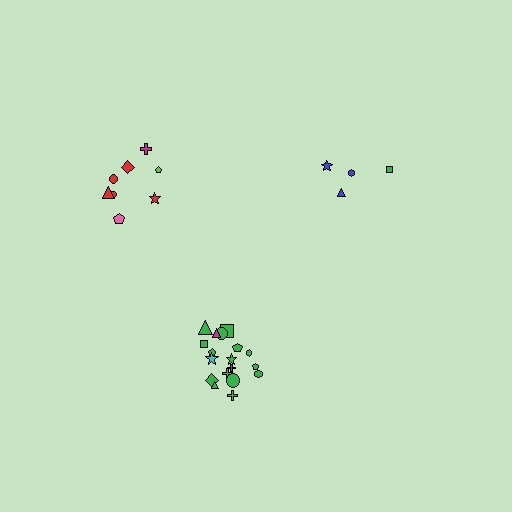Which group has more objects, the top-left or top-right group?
The top-left group.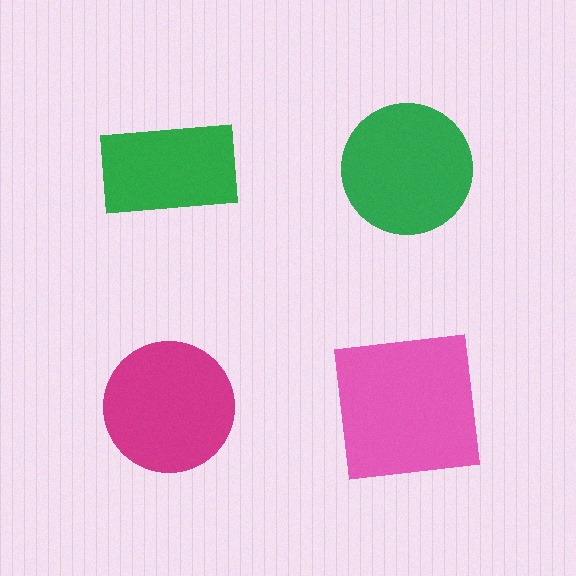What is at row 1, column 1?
A green rectangle.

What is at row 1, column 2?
A green circle.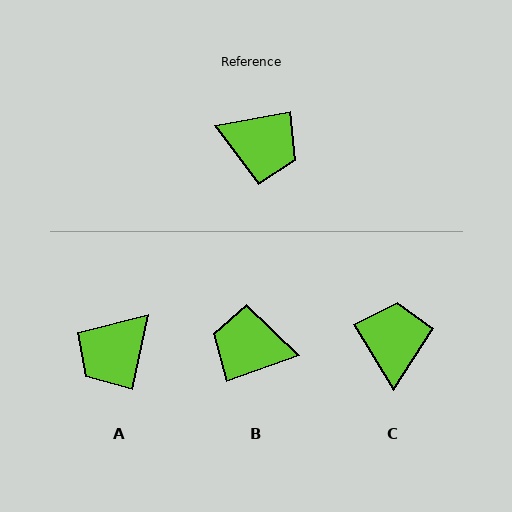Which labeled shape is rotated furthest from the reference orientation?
B, about 170 degrees away.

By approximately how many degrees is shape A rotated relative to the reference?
Approximately 112 degrees clockwise.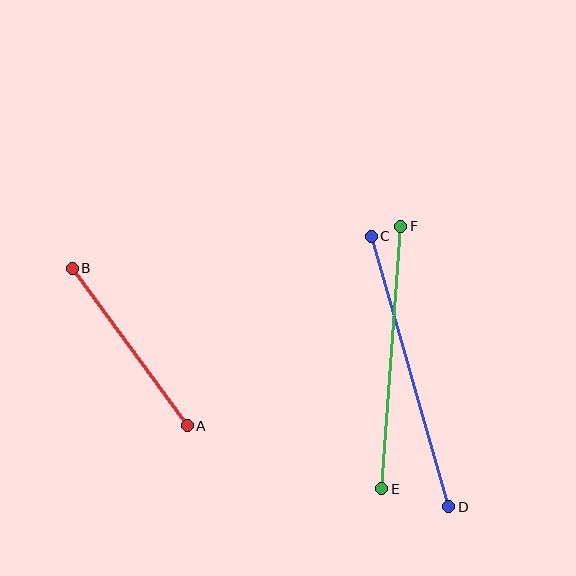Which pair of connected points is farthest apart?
Points C and D are farthest apart.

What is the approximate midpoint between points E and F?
The midpoint is at approximately (391, 358) pixels.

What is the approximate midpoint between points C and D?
The midpoint is at approximately (410, 372) pixels.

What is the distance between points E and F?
The distance is approximately 263 pixels.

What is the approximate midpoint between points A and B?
The midpoint is at approximately (130, 347) pixels.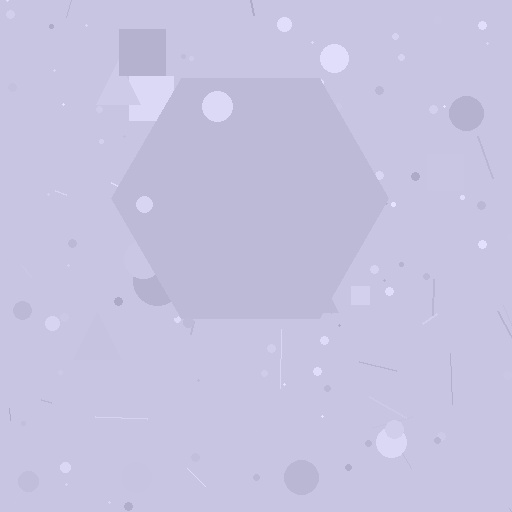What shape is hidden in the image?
A hexagon is hidden in the image.